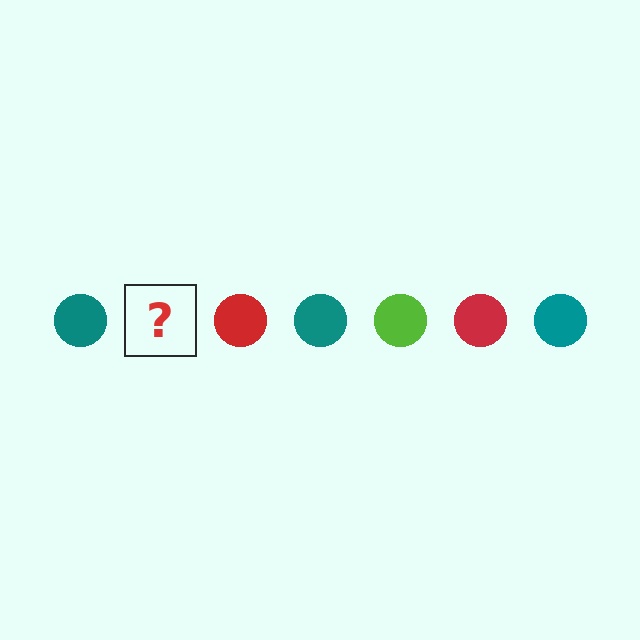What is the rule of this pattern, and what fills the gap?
The rule is that the pattern cycles through teal, lime, red circles. The gap should be filled with a lime circle.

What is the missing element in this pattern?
The missing element is a lime circle.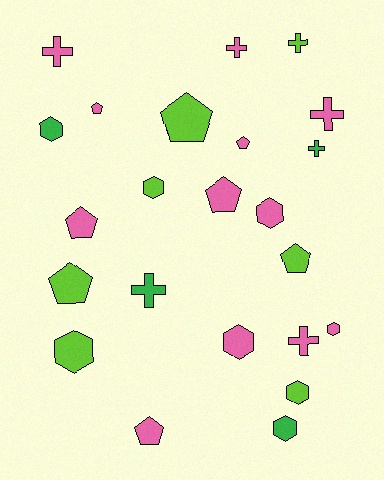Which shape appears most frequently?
Pentagon, with 8 objects.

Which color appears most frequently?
Pink, with 12 objects.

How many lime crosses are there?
There is 1 lime cross.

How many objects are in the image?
There are 23 objects.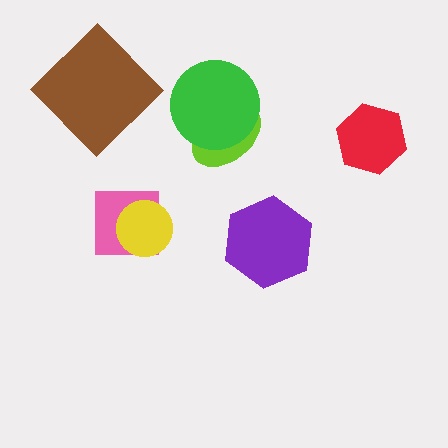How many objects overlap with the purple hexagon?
0 objects overlap with the purple hexagon.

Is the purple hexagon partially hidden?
No, no other shape covers it.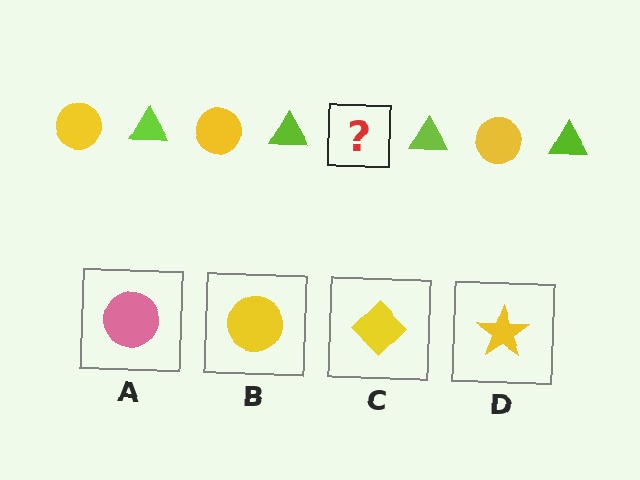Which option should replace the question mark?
Option B.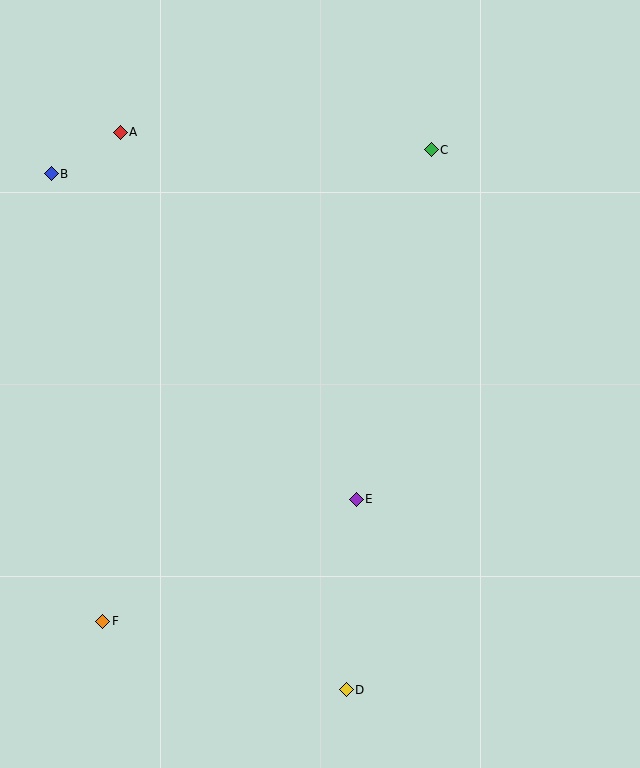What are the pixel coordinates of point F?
Point F is at (103, 621).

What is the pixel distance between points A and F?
The distance between A and F is 489 pixels.